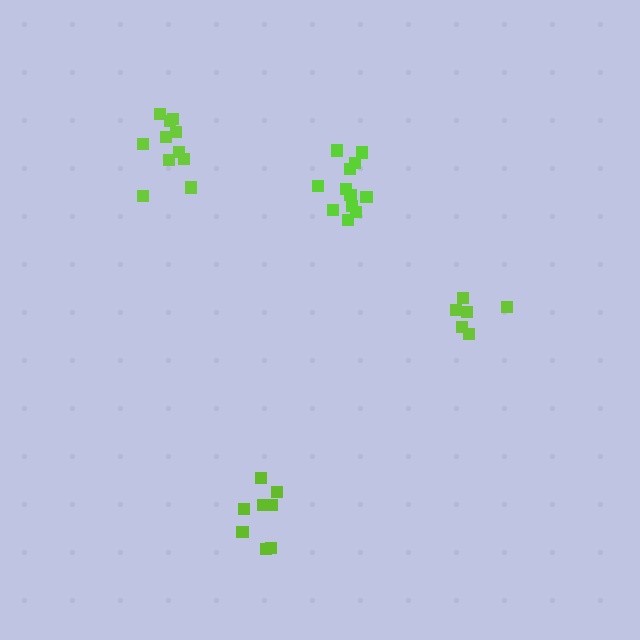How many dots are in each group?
Group 1: 8 dots, Group 2: 11 dots, Group 3: 6 dots, Group 4: 12 dots (37 total).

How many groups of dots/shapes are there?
There are 4 groups.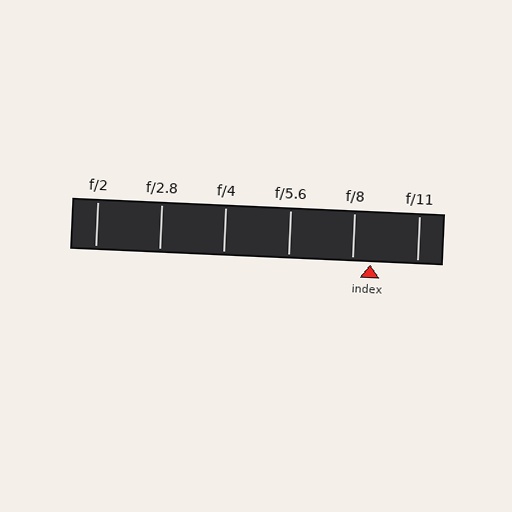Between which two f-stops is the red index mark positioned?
The index mark is between f/8 and f/11.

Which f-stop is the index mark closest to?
The index mark is closest to f/8.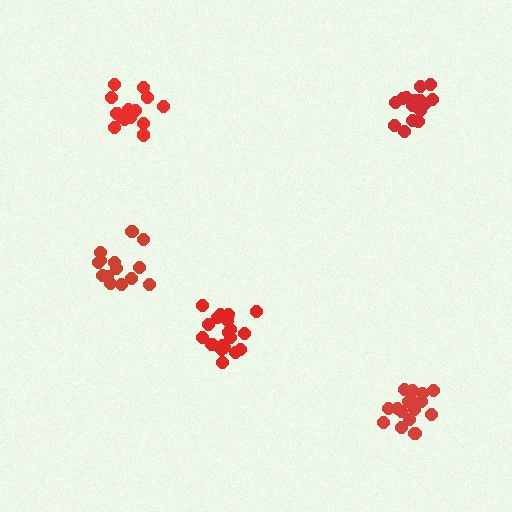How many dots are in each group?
Group 1: 16 dots, Group 2: 16 dots, Group 3: 20 dots, Group 4: 14 dots, Group 5: 17 dots (83 total).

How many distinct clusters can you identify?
There are 5 distinct clusters.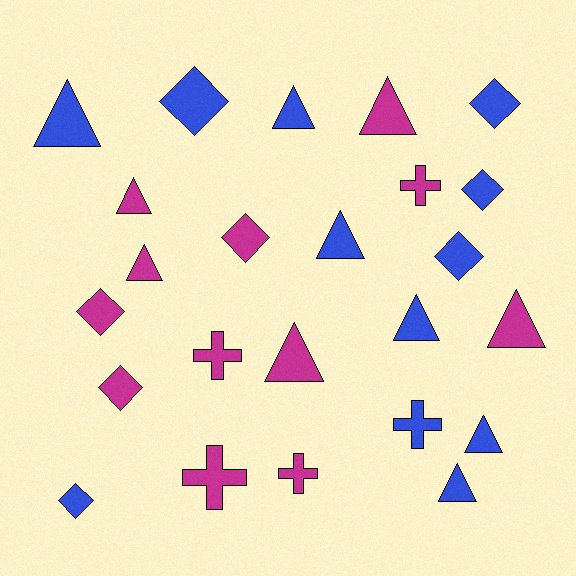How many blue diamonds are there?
There are 5 blue diamonds.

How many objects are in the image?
There are 24 objects.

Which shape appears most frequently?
Triangle, with 11 objects.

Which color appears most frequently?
Magenta, with 12 objects.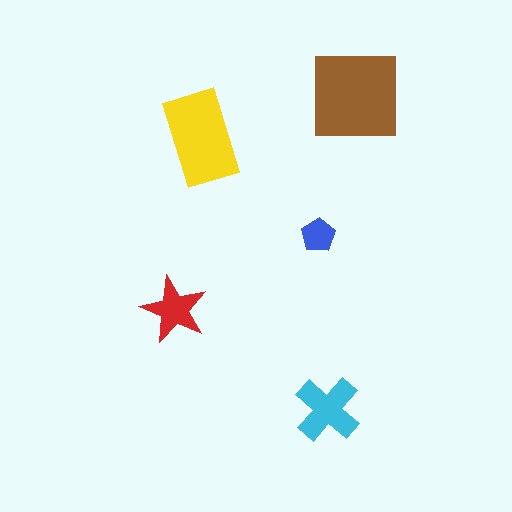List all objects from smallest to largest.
The blue pentagon, the red star, the cyan cross, the yellow rectangle, the brown square.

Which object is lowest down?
The cyan cross is bottommost.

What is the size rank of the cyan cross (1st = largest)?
3rd.